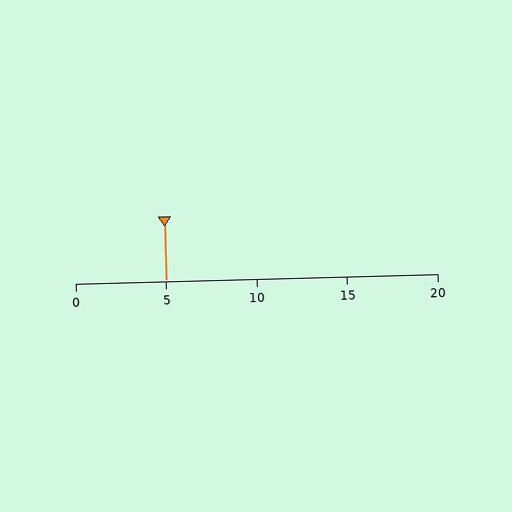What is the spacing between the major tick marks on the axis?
The major ticks are spaced 5 apart.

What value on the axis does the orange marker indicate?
The marker indicates approximately 5.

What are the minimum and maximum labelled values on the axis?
The axis runs from 0 to 20.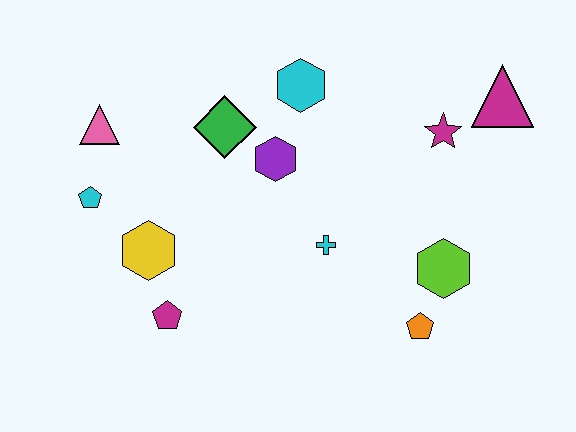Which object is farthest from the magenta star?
The cyan pentagon is farthest from the magenta star.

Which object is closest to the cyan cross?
The purple hexagon is closest to the cyan cross.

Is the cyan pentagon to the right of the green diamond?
No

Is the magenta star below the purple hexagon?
No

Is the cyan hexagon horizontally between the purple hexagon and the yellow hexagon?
No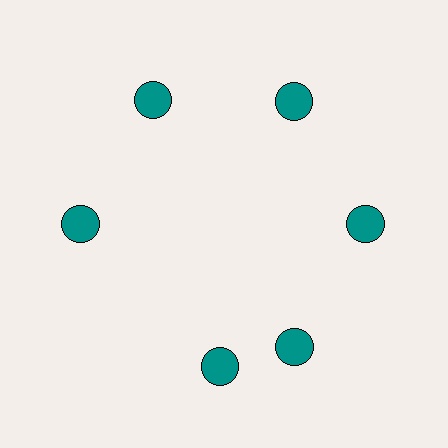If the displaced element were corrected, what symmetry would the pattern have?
It would have 6-fold rotational symmetry — the pattern would map onto itself every 60 degrees.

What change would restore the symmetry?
The symmetry would be restored by rotating it back into even spacing with its neighbors so that all 6 circles sit at equal angles and equal distance from the center.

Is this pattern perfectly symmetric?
No. The 6 teal circles are arranged in a ring, but one element near the 7 o'clock position is rotated out of alignment along the ring, breaking the 6-fold rotational symmetry.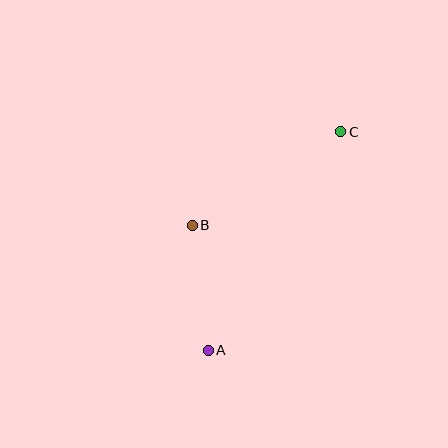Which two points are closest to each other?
Points A and B are closest to each other.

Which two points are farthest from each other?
Points A and C are farthest from each other.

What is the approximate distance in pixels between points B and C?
The distance between B and C is approximately 176 pixels.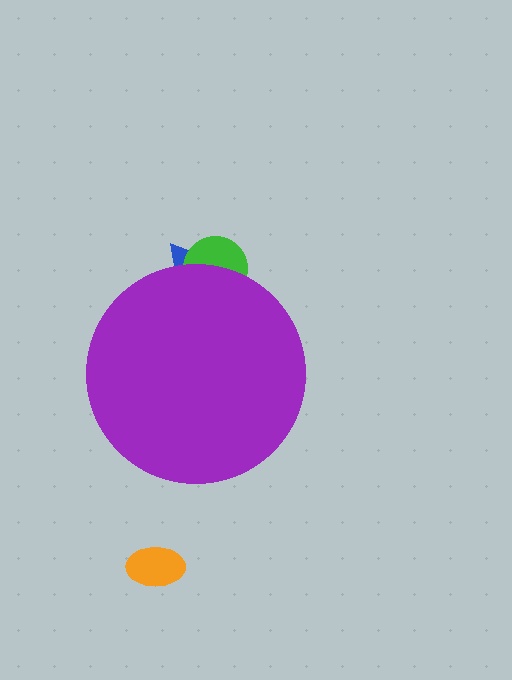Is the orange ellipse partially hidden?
No, the orange ellipse is fully visible.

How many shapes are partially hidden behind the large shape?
2 shapes are partially hidden.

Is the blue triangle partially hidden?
Yes, the blue triangle is partially hidden behind the purple circle.